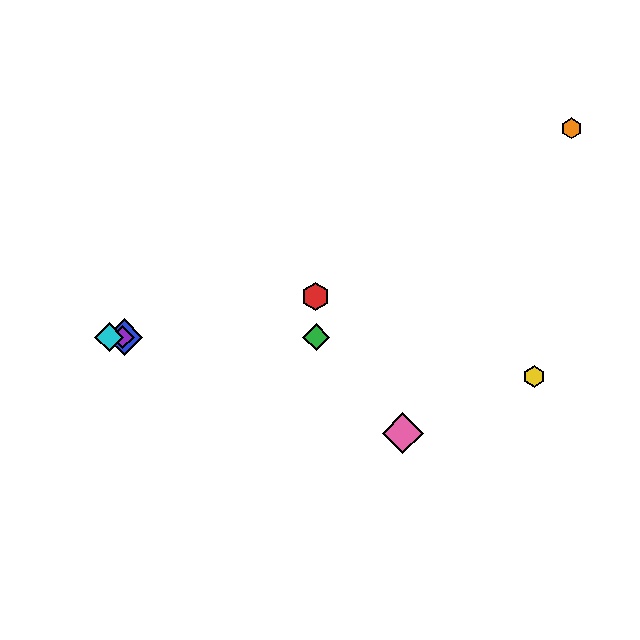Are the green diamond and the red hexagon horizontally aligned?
No, the green diamond is at y≈337 and the red hexagon is at y≈296.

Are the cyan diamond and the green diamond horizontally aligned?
Yes, both are at y≈337.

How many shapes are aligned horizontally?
4 shapes (the blue diamond, the green diamond, the purple diamond, the cyan diamond) are aligned horizontally.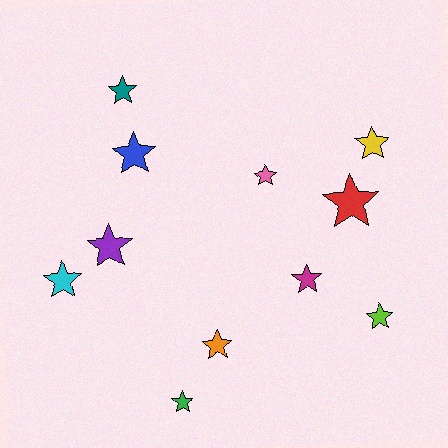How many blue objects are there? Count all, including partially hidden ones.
There is 1 blue object.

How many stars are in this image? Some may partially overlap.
There are 11 stars.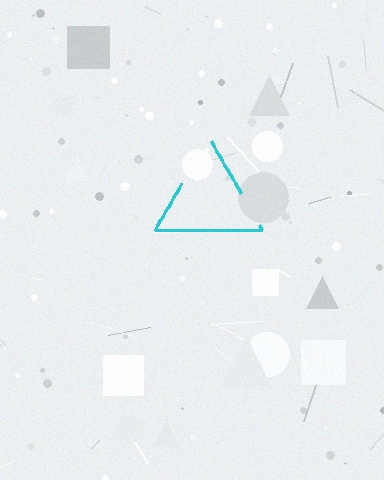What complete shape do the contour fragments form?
The contour fragments form a triangle.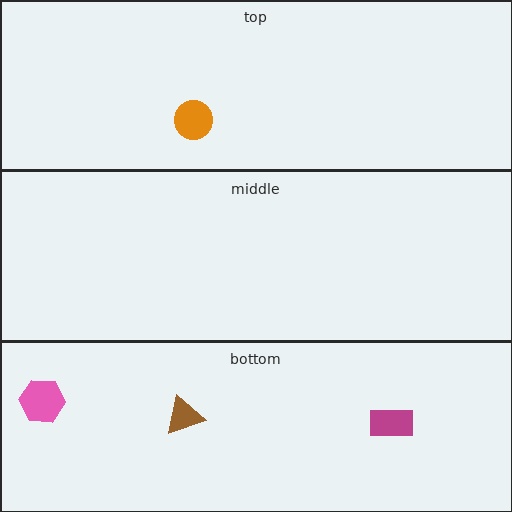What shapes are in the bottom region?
The magenta rectangle, the pink hexagon, the brown triangle.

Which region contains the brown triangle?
The bottom region.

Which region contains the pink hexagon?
The bottom region.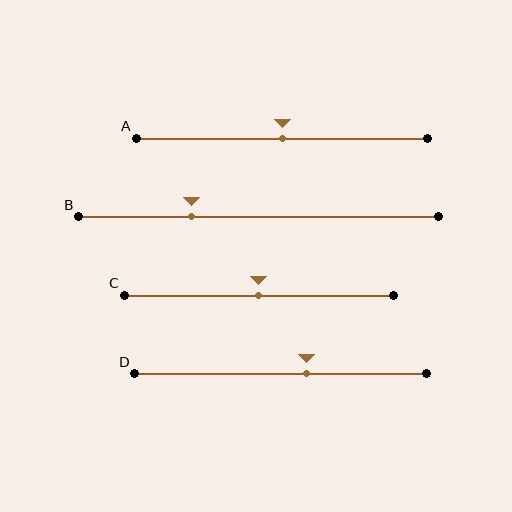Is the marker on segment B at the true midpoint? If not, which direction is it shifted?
No, the marker on segment B is shifted to the left by about 19% of the segment length.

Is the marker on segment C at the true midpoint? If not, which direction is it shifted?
Yes, the marker on segment C is at the true midpoint.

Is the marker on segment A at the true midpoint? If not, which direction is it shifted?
Yes, the marker on segment A is at the true midpoint.